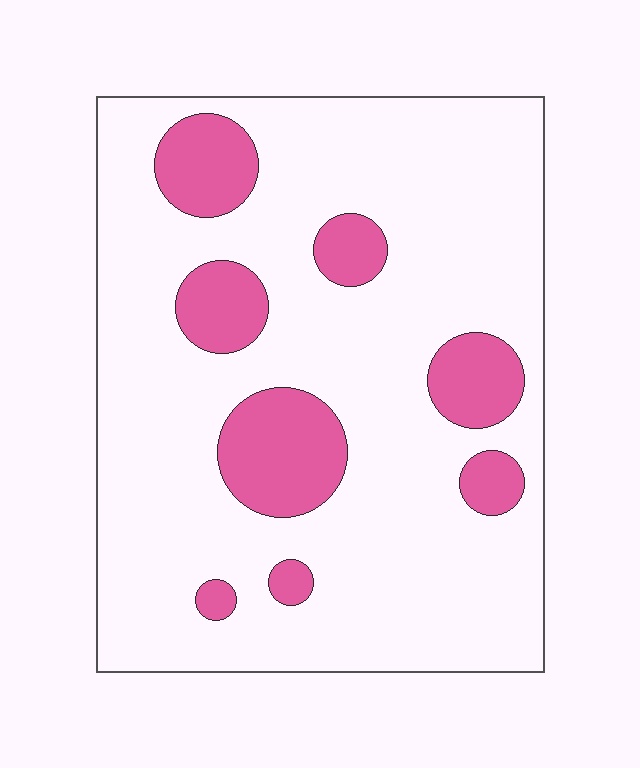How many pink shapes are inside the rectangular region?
8.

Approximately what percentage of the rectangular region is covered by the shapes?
Approximately 20%.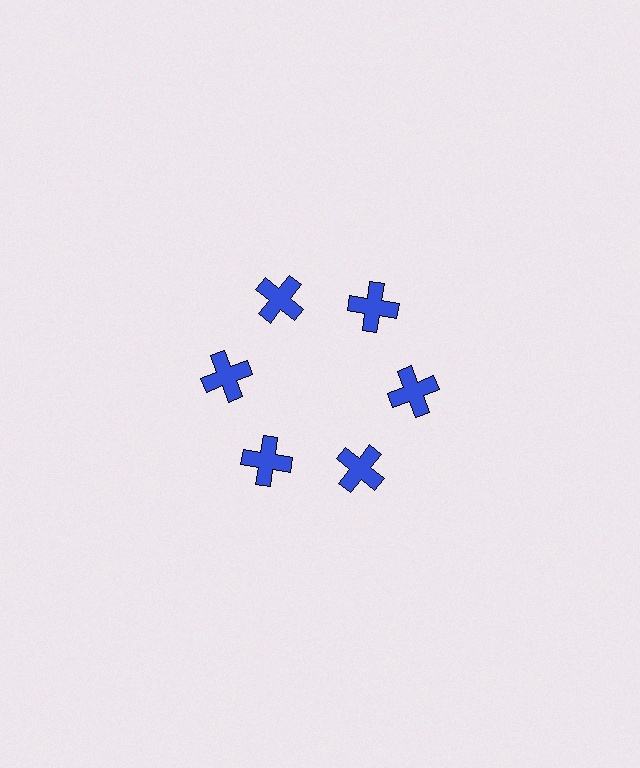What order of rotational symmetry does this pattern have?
This pattern has 6-fold rotational symmetry.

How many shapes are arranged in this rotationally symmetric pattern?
There are 6 shapes, arranged in 6 groups of 1.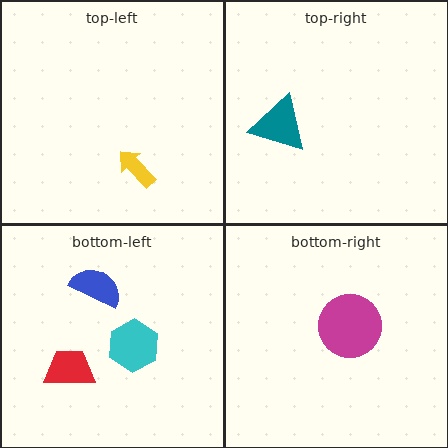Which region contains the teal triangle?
The top-right region.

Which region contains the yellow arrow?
The top-left region.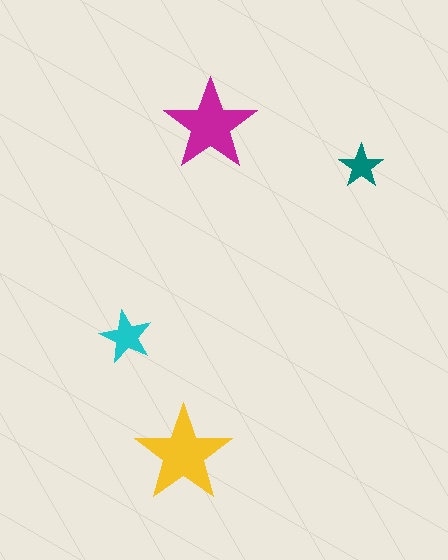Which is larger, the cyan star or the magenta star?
The magenta one.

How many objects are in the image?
There are 4 objects in the image.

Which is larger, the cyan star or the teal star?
The cyan one.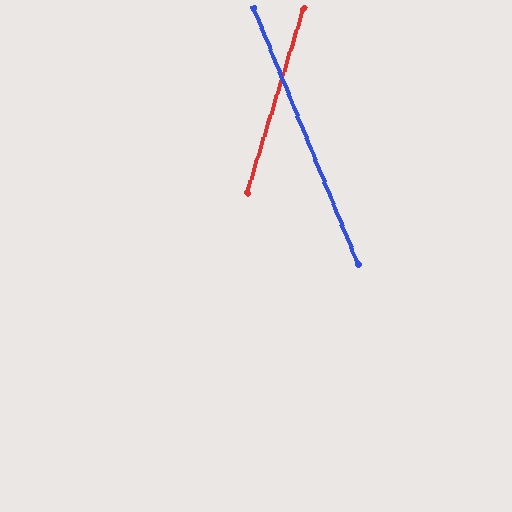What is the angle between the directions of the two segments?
Approximately 39 degrees.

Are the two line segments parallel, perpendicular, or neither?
Neither parallel nor perpendicular — they differ by about 39°.